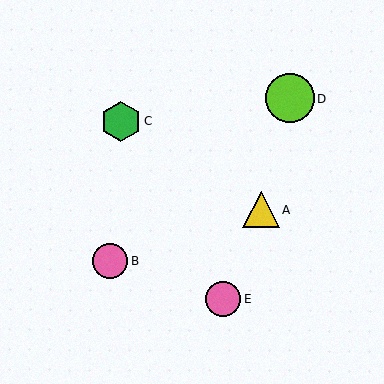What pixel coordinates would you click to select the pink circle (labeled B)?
Click at (110, 261) to select the pink circle B.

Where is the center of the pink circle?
The center of the pink circle is at (110, 261).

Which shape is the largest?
The lime circle (labeled D) is the largest.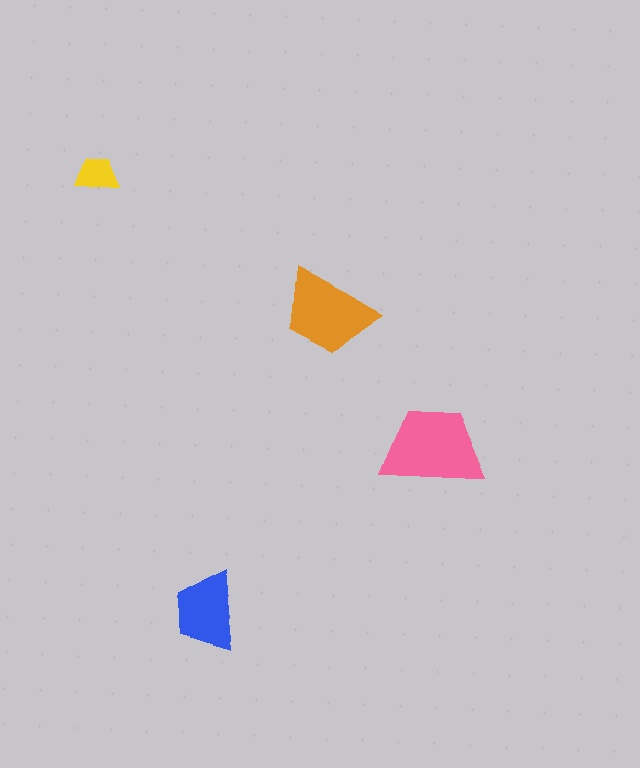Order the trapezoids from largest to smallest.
the pink one, the orange one, the blue one, the yellow one.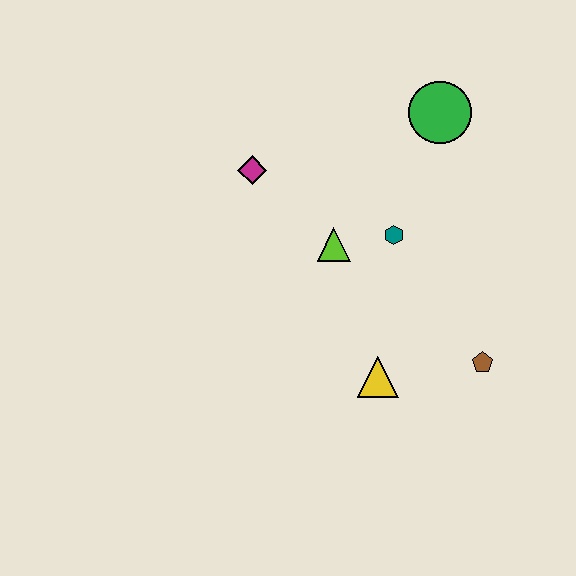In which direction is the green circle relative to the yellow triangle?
The green circle is above the yellow triangle.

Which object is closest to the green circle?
The teal hexagon is closest to the green circle.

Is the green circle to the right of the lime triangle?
Yes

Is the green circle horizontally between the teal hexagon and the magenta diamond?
No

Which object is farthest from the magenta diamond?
The brown pentagon is farthest from the magenta diamond.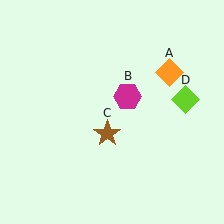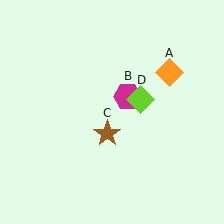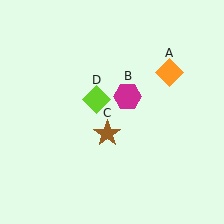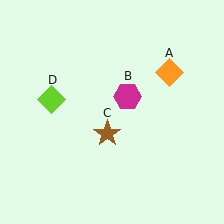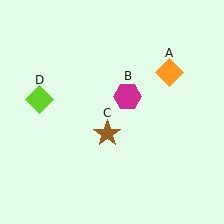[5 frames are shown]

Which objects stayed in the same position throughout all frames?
Orange diamond (object A) and magenta hexagon (object B) and brown star (object C) remained stationary.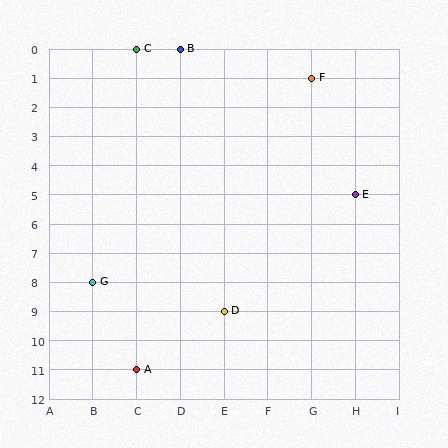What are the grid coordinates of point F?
Point F is at grid coordinates (G, 1).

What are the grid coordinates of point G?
Point G is at grid coordinates (B, 8).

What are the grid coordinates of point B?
Point B is at grid coordinates (D, 0).